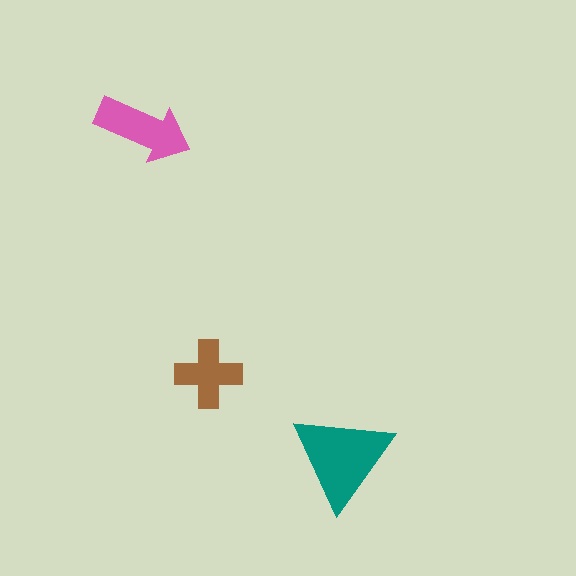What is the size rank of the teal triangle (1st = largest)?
1st.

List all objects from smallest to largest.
The brown cross, the pink arrow, the teal triangle.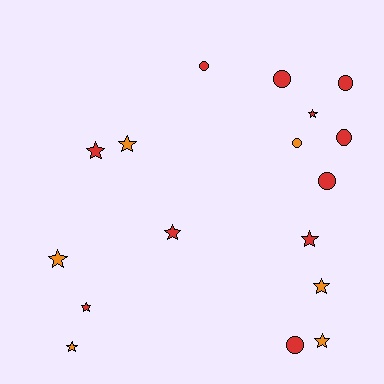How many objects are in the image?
There are 17 objects.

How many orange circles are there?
There is 1 orange circle.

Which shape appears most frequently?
Star, with 10 objects.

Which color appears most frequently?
Red, with 11 objects.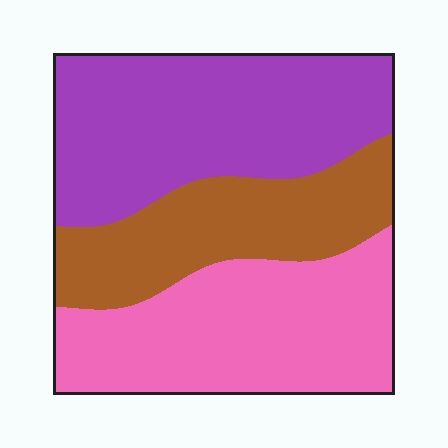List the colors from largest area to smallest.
From largest to smallest: purple, pink, brown.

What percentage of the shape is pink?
Pink covers roughly 35% of the shape.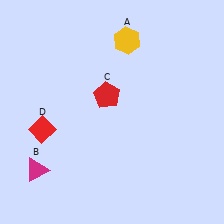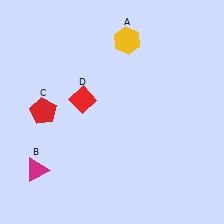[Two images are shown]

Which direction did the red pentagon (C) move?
The red pentagon (C) moved left.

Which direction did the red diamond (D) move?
The red diamond (D) moved right.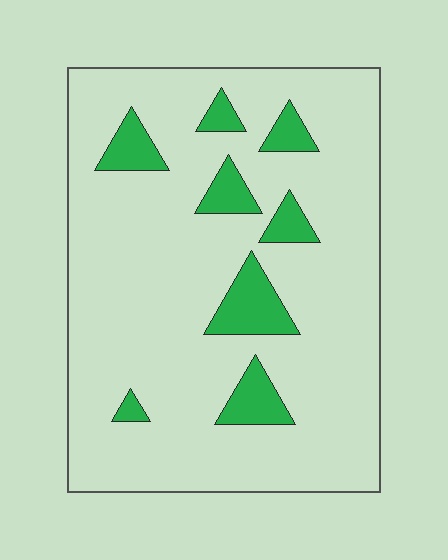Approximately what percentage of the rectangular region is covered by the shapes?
Approximately 15%.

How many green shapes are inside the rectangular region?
8.